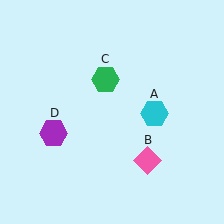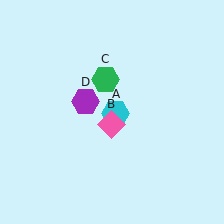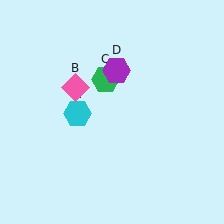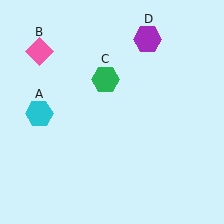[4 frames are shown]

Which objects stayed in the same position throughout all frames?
Green hexagon (object C) remained stationary.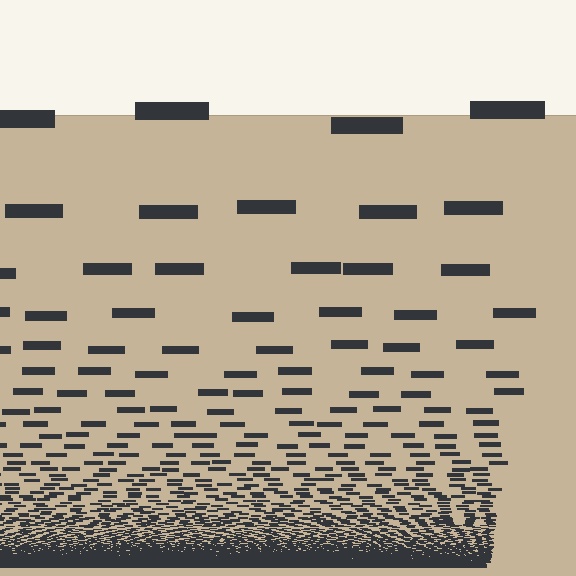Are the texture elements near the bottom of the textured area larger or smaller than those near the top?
Smaller. The gradient is inverted — elements near the bottom are smaller and denser.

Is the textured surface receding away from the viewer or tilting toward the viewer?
The surface appears to tilt toward the viewer. Texture elements get larger and sparser toward the top.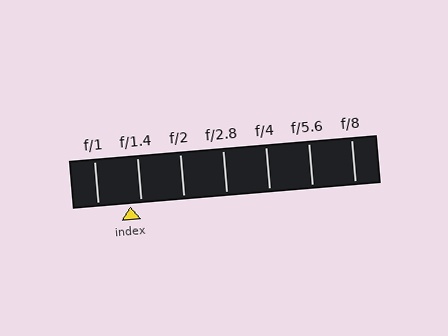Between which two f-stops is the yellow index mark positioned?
The index mark is between f/1 and f/1.4.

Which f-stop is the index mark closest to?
The index mark is closest to f/1.4.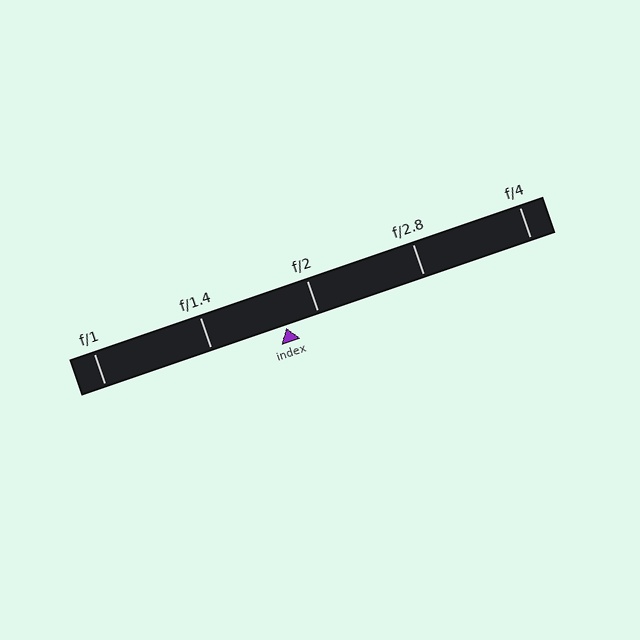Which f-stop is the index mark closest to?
The index mark is closest to f/2.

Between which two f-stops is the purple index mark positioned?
The index mark is between f/1.4 and f/2.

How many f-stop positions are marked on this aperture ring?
There are 5 f-stop positions marked.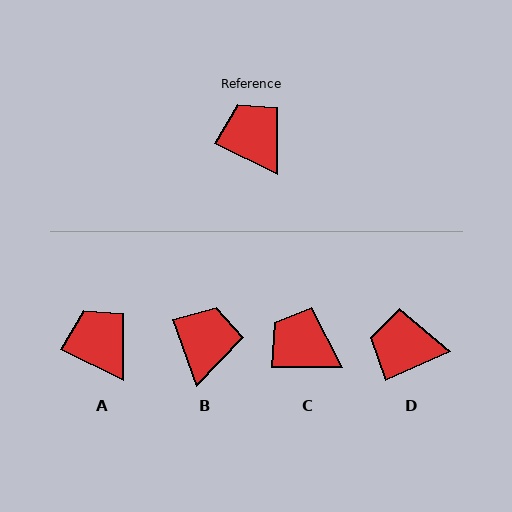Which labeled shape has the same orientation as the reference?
A.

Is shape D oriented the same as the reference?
No, it is off by about 50 degrees.